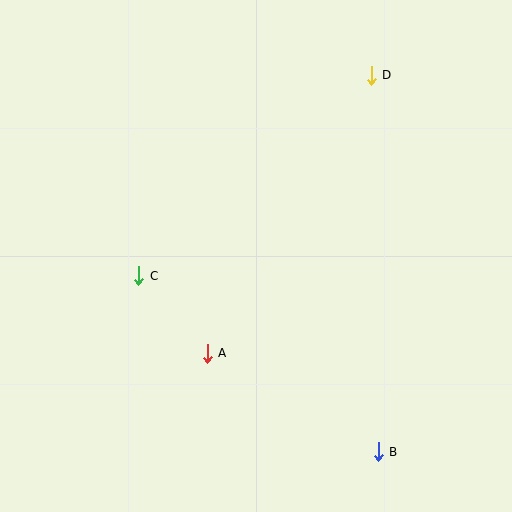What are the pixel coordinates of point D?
Point D is at (371, 75).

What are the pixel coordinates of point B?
Point B is at (378, 452).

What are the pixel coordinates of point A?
Point A is at (207, 353).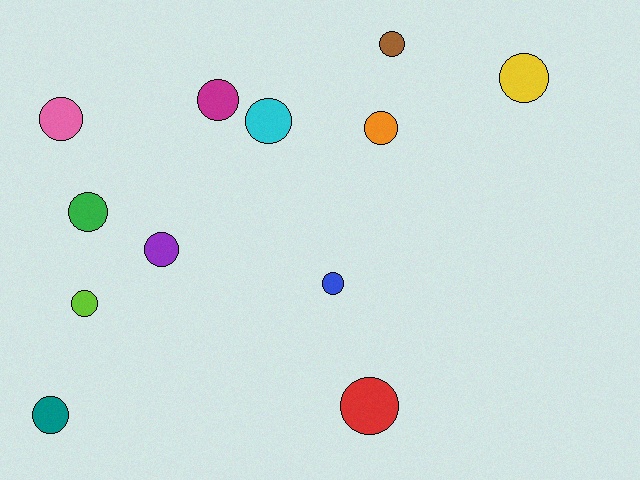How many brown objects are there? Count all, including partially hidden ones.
There is 1 brown object.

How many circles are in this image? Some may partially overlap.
There are 12 circles.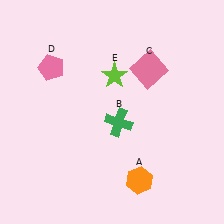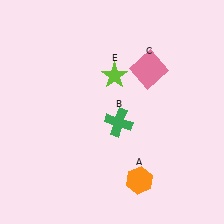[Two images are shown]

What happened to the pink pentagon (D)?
The pink pentagon (D) was removed in Image 2. It was in the top-left area of Image 1.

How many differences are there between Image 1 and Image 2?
There is 1 difference between the two images.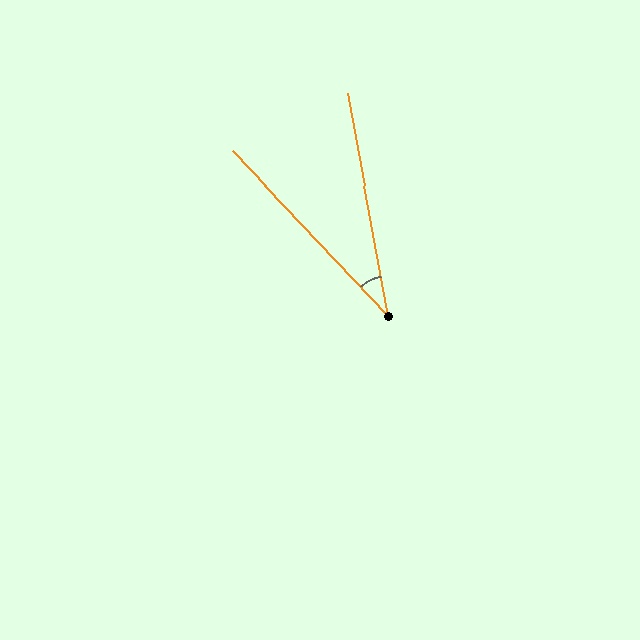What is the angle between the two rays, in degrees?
Approximately 33 degrees.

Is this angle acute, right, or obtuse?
It is acute.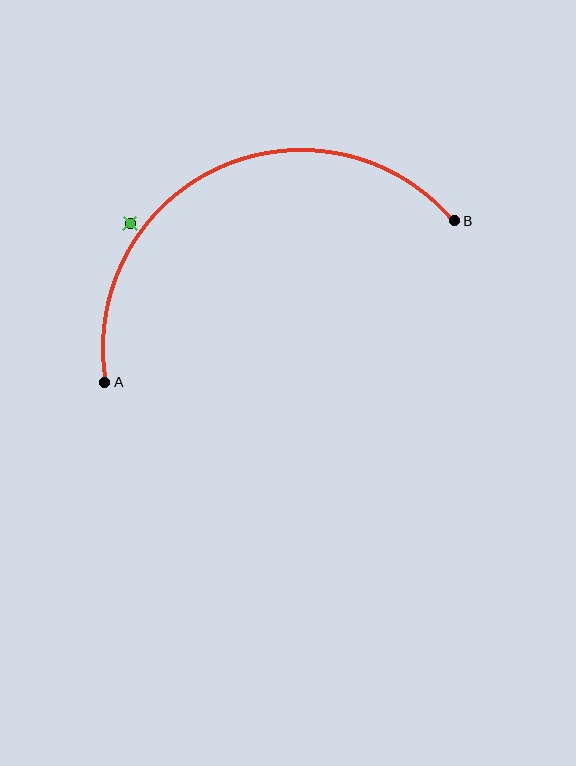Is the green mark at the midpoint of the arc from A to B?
No — the green mark does not lie on the arc at all. It sits slightly outside the curve.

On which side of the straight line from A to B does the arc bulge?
The arc bulges above the straight line connecting A and B.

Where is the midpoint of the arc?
The arc midpoint is the point on the curve farthest from the straight line joining A and B. It sits above that line.